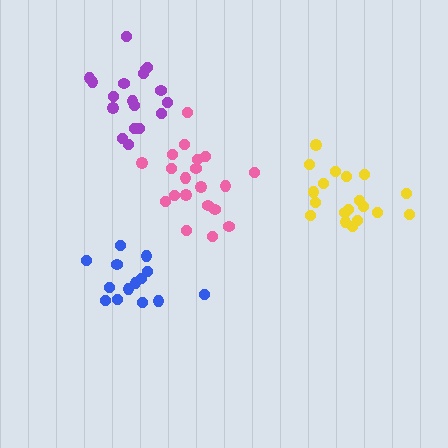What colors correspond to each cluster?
The clusters are colored: pink, yellow, blue, purple.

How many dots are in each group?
Group 1: 20 dots, Group 2: 19 dots, Group 3: 14 dots, Group 4: 18 dots (71 total).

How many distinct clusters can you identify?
There are 4 distinct clusters.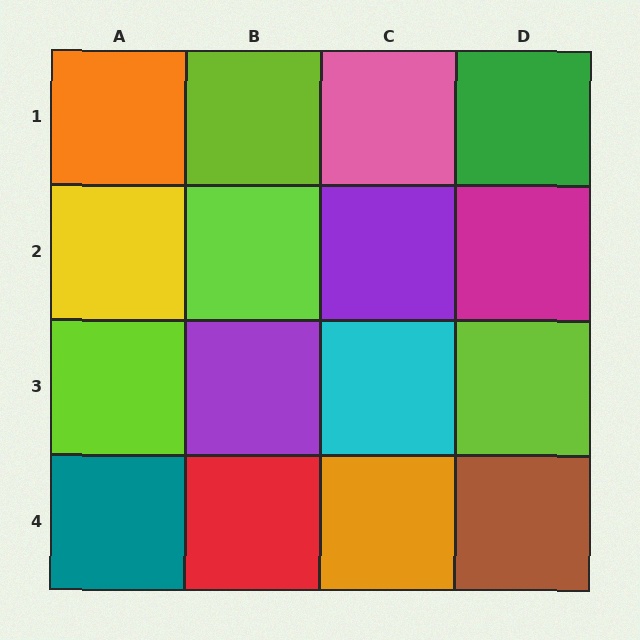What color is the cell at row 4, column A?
Teal.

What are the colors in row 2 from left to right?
Yellow, lime, purple, magenta.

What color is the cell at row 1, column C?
Pink.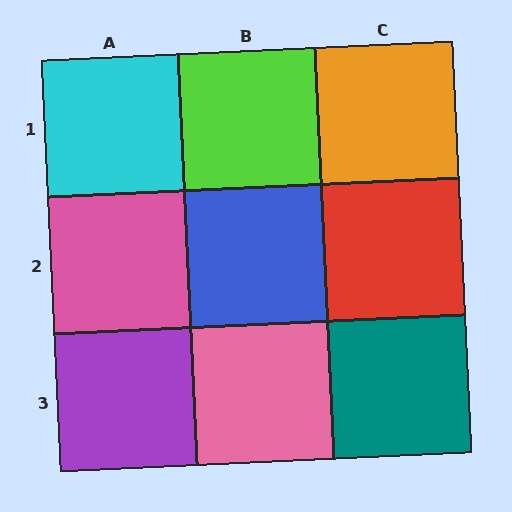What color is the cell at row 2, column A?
Pink.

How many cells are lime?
1 cell is lime.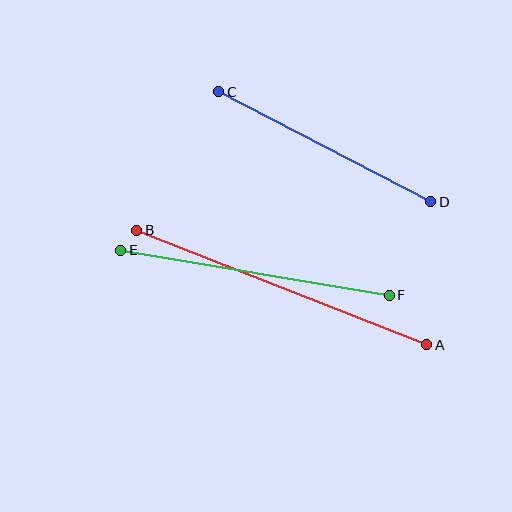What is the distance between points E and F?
The distance is approximately 272 pixels.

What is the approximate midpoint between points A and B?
The midpoint is at approximately (282, 288) pixels.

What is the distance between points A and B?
The distance is approximately 312 pixels.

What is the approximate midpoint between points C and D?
The midpoint is at approximately (325, 147) pixels.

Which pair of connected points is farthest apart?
Points A and B are farthest apart.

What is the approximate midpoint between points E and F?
The midpoint is at approximately (255, 273) pixels.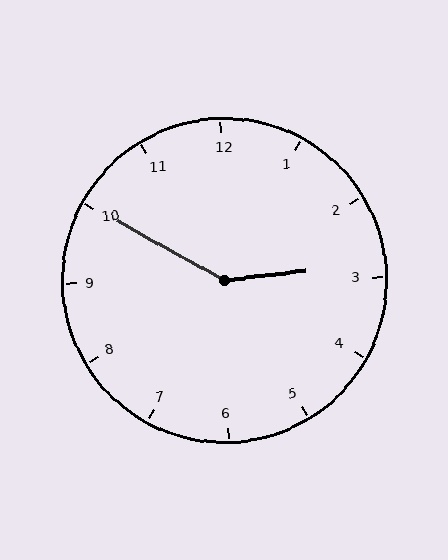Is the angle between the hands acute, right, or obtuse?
It is obtuse.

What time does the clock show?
2:50.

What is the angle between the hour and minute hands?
Approximately 145 degrees.